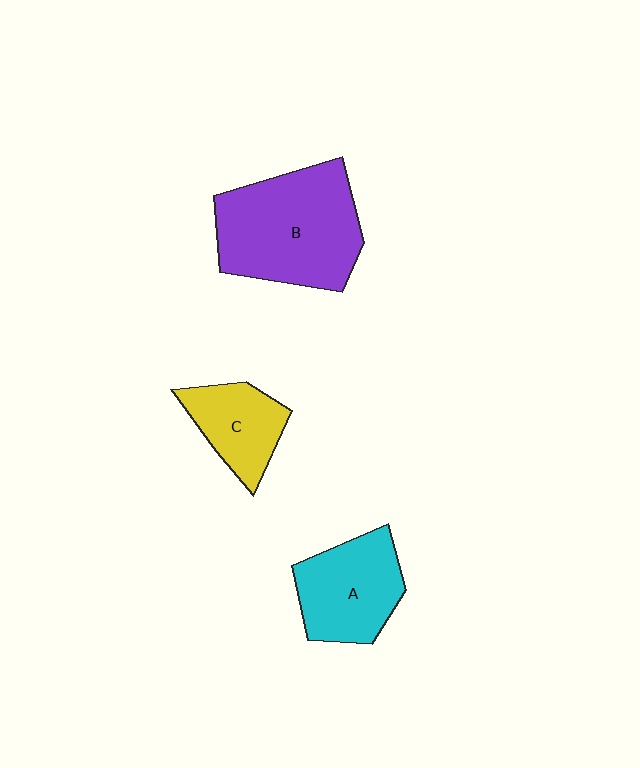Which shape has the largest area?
Shape B (purple).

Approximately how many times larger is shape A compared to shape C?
Approximately 1.3 times.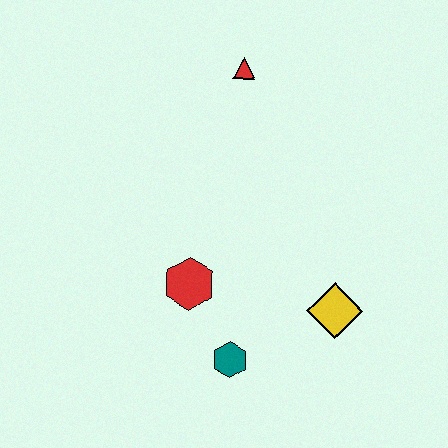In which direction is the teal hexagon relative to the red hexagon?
The teal hexagon is below the red hexagon.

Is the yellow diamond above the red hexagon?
No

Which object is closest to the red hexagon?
The teal hexagon is closest to the red hexagon.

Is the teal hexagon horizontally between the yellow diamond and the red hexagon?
Yes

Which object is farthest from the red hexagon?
The red triangle is farthest from the red hexagon.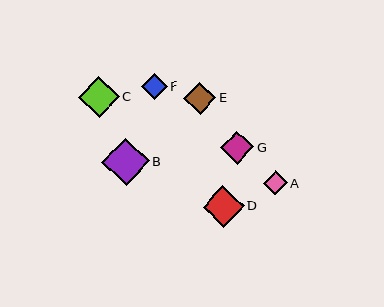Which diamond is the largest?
Diamond B is the largest with a size of approximately 47 pixels.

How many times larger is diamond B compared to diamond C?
Diamond B is approximately 1.2 times the size of diamond C.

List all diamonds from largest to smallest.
From largest to smallest: B, D, C, G, E, F, A.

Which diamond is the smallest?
Diamond A is the smallest with a size of approximately 24 pixels.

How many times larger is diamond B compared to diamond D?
Diamond B is approximately 1.1 times the size of diamond D.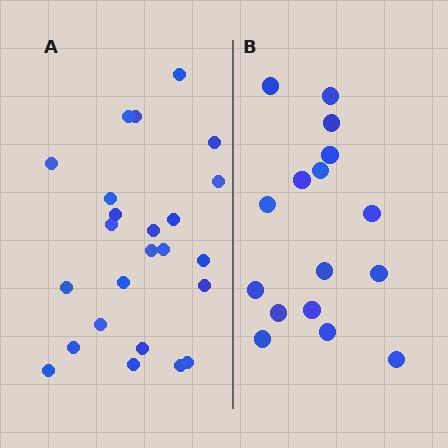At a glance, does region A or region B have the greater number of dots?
Region A (the left region) has more dots.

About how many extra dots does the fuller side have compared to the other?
Region A has roughly 8 or so more dots than region B.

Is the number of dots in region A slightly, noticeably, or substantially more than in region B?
Region A has substantially more. The ratio is roughly 1.5 to 1.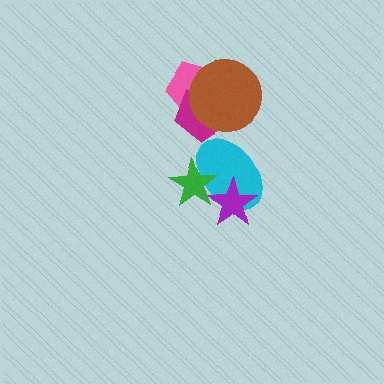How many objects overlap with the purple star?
2 objects overlap with the purple star.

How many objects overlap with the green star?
2 objects overlap with the green star.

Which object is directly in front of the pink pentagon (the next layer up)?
The magenta pentagon is directly in front of the pink pentagon.